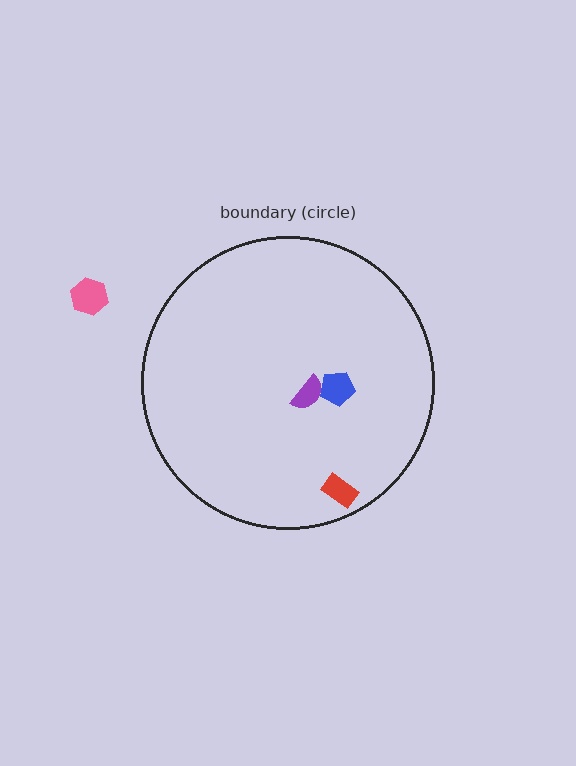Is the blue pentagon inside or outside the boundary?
Inside.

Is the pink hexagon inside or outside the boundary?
Outside.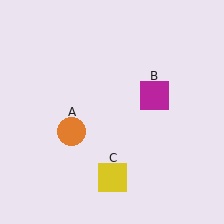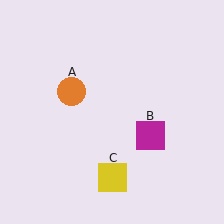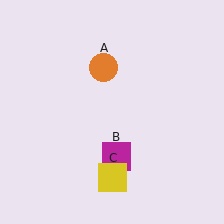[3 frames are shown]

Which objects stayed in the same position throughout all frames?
Yellow square (object C) remained stationary.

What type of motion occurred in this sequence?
The orange circle (object A), magenta square (object B) rotated clockwise around the center of the scene.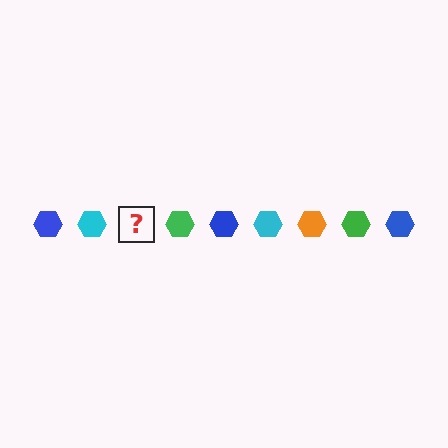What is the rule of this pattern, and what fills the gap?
The rule is that the pattern cycles through blue, cyan, orange, green hexagons. The gap should be filled with an orange hexagon.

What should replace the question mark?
The question mark should be replaced with an orange hexagon.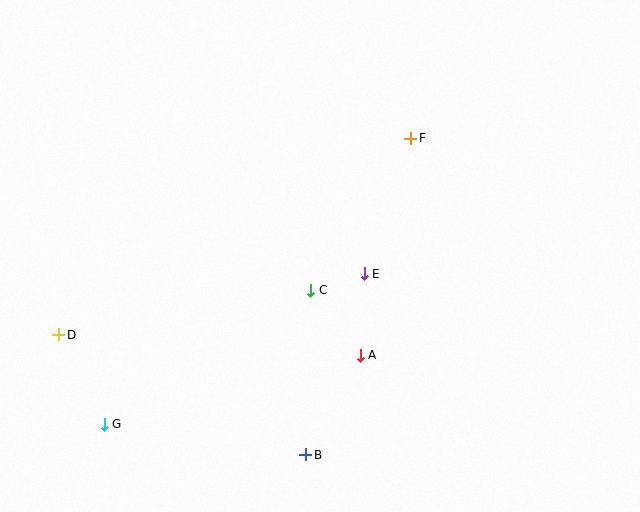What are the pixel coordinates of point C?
Point C is at (311, 290).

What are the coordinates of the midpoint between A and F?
The midpoint between A and F is at (385, 247).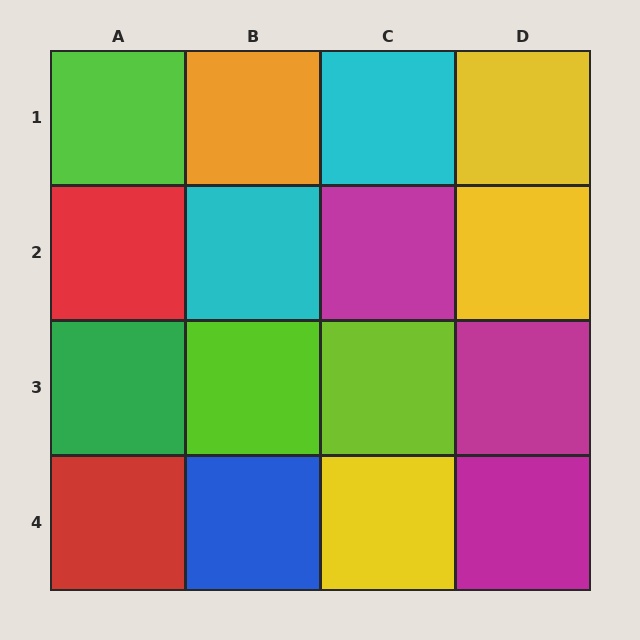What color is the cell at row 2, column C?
Magenta.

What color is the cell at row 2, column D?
Yellow.